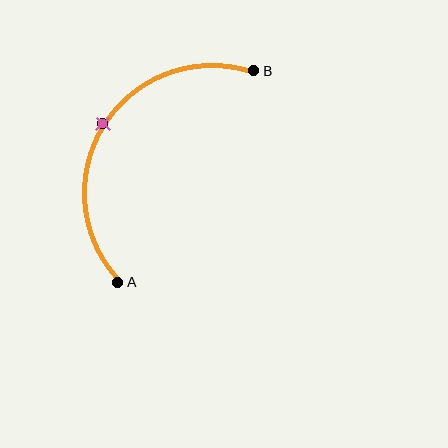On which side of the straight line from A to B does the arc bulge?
The arc bulges to the left of the straight line connecting A and B.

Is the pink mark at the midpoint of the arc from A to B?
Yes. The pink mark lies on the arc at equal arc-length from both A and B — it is the arc midpoint.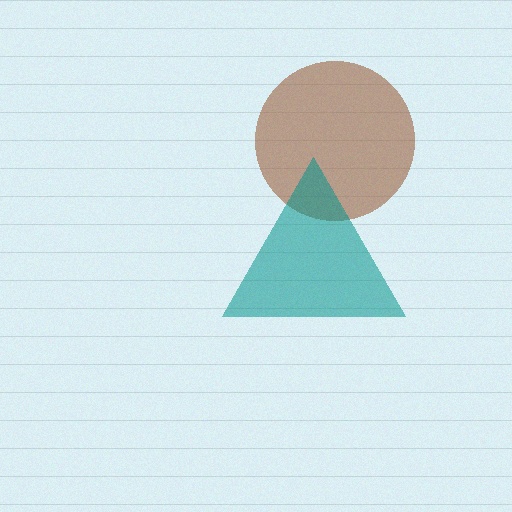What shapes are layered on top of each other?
The layered shapes are: a brown circle, a teal triangle.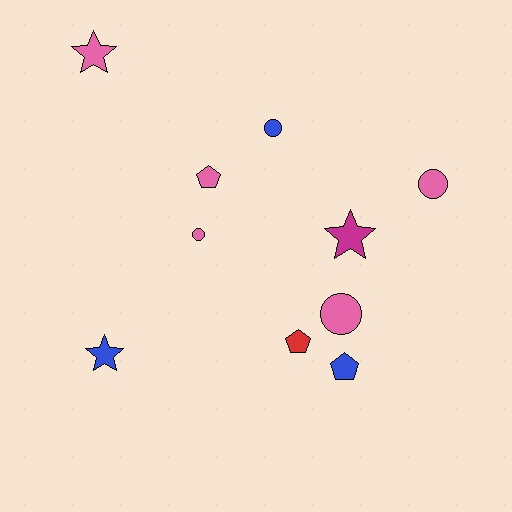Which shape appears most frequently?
Circle, with 4 objects.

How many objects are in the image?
There are 10 objects.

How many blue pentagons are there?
There is 1 blue pentagon.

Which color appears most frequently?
Pink, with 5 objects.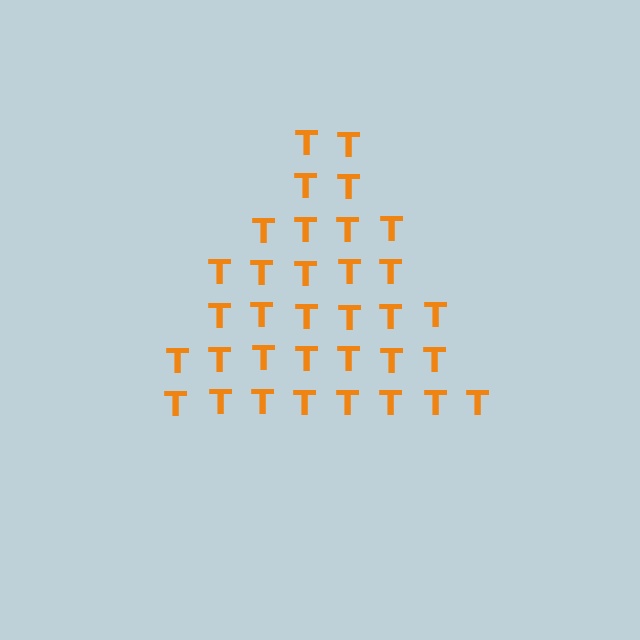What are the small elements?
The small elements are letter T's.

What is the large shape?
The large shape is a triangle.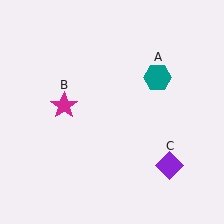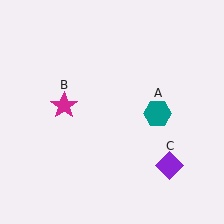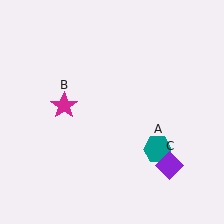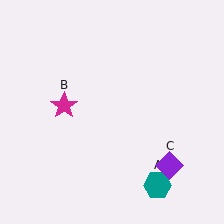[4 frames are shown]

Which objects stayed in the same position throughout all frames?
Magenta star (object B) and purple diamond (object C) remained stationary.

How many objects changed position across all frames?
1 object changed position: teal hexagon (object A).